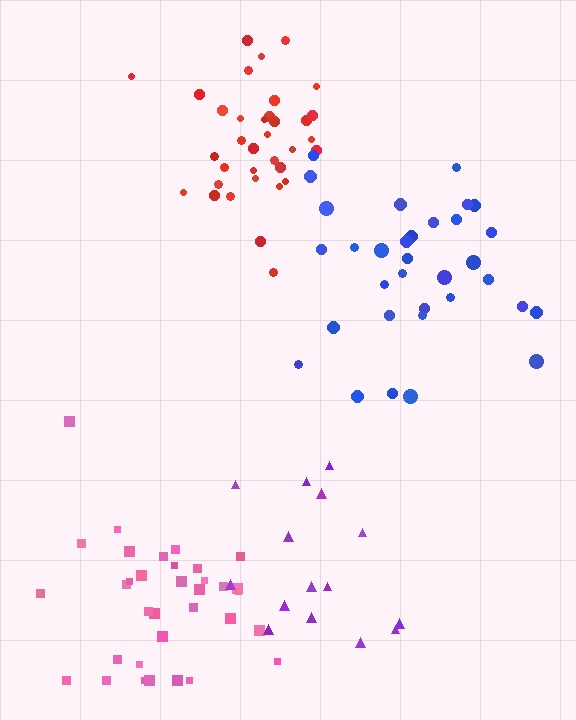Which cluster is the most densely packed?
Red.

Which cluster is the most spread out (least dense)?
Purple.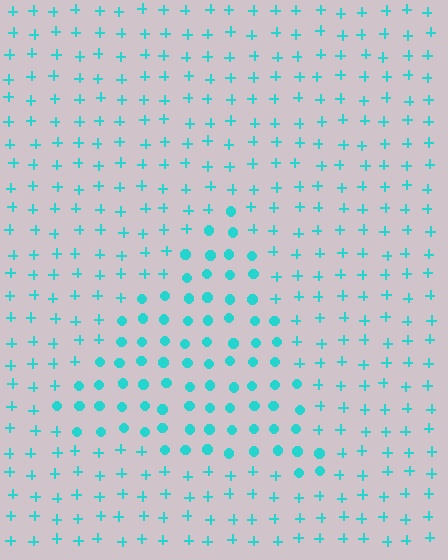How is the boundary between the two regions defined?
The boundary is defined by a change in element shape: circles inside vs. plus signs outside. All elements share the same color and spacing.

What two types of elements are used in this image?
The image uses circles inside the triangle region and plus signs outside it.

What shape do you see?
I see a triangle.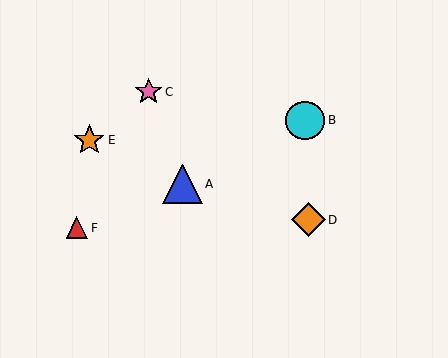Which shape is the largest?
The blue triangle (labeled A) is the largest.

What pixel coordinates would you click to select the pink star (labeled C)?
Click at (149, 92) to select the pink star C.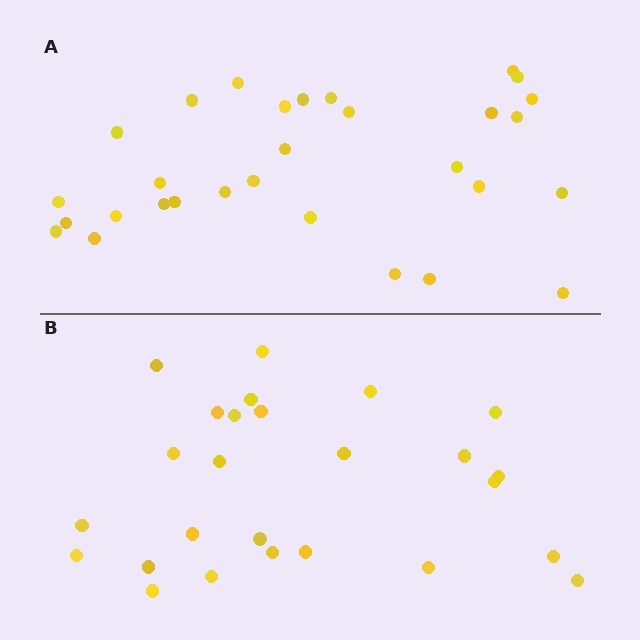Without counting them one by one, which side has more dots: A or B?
Region A (the top region) has more dots.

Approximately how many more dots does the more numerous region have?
Region A has about 4 more dots than region B.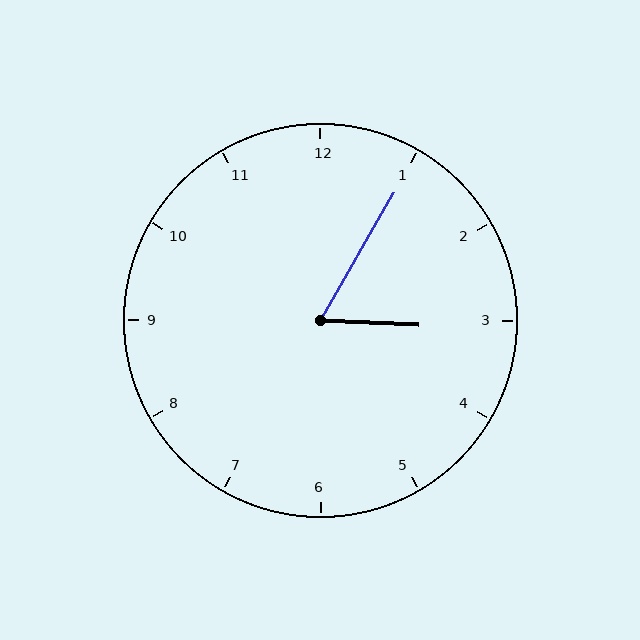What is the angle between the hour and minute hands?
Approximately 62 degrees.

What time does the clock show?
3:05.